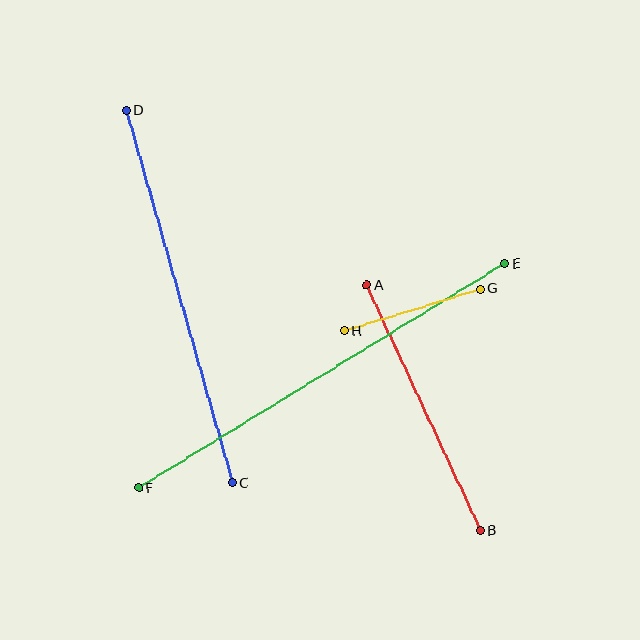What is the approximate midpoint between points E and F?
The midpoint is at approximately (322, 376) pixels.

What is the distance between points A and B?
The distance is approximately 270 pixels.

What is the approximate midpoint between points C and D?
The midpoint is at approximately (180, 297) pixels.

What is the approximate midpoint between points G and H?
The midpoint is at approximately (412, 310) pixels.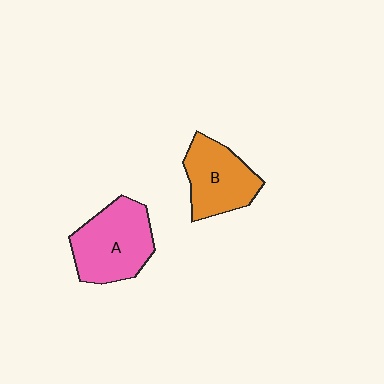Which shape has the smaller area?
Shape B (orange).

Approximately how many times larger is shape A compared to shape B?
Approximately 1.2 times.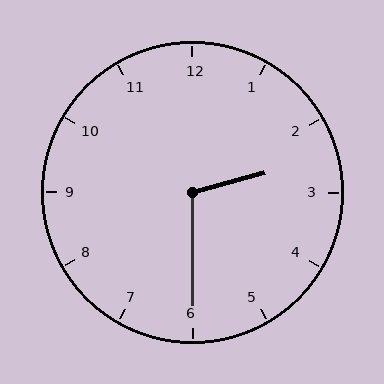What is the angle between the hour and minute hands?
Approximately 105 degrees.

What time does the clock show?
2:30.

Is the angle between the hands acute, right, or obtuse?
It is obtuse.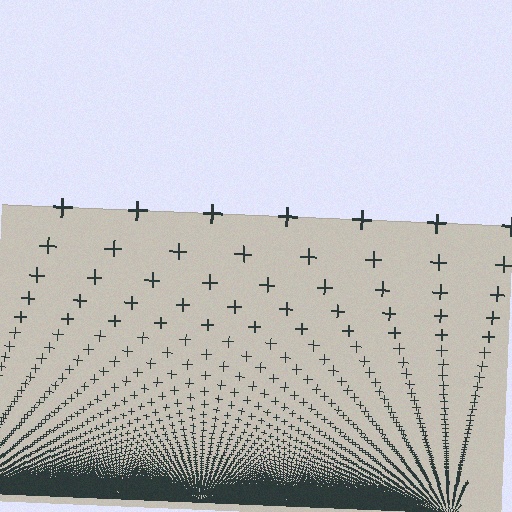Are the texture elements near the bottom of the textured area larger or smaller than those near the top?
Smaller. The gradient is inverted — elements near the bottom are smaller and denser.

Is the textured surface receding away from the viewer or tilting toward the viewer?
The surface appears to tilt toward the viewer. Texture elements get larger and sparser toward the top.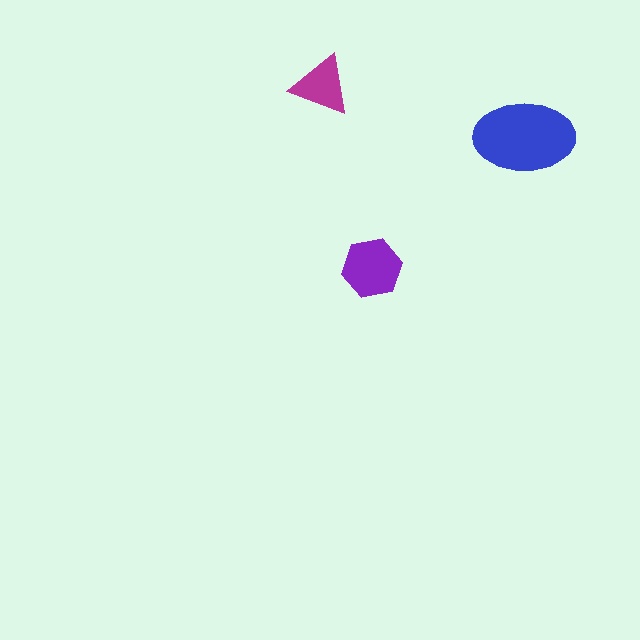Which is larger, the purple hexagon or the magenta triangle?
The purple hexagon.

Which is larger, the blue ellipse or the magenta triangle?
The blue ellipse.